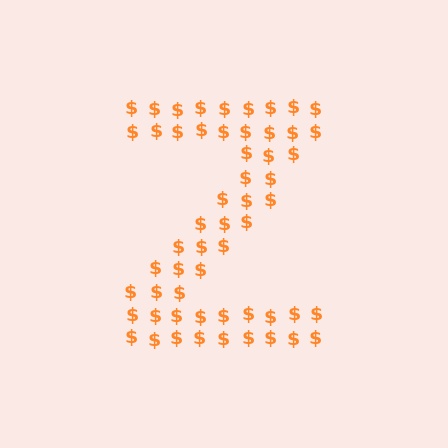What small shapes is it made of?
It is made of small dollar signs.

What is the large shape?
The large shape is the letter Z.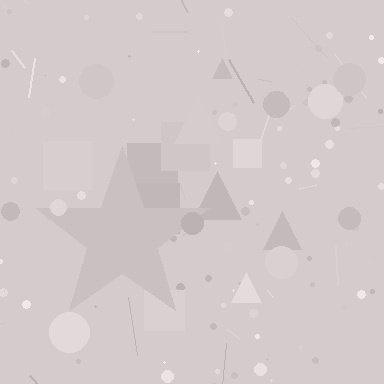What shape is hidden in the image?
A star is hidden in the image.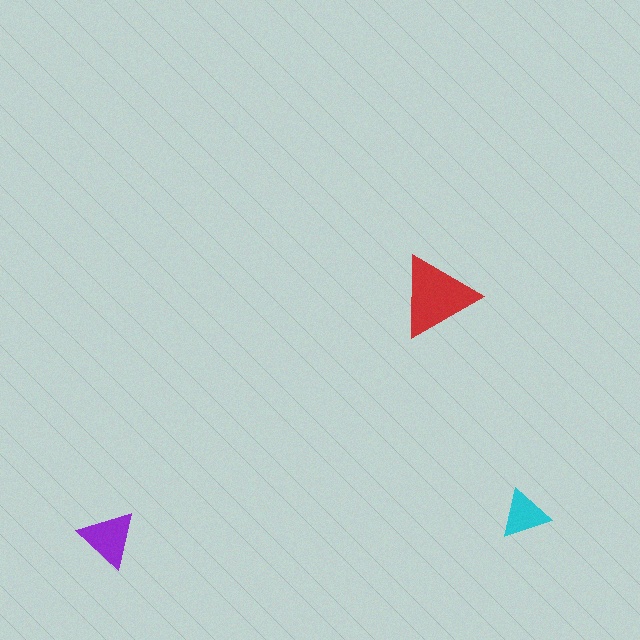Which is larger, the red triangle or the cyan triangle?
The red one.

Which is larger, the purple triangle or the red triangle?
The red one.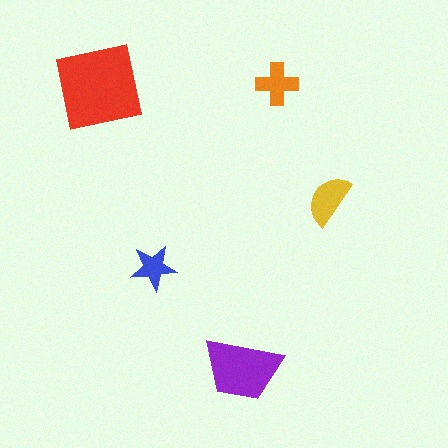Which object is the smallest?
The blue star.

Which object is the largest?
The red square.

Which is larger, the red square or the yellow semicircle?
The red square.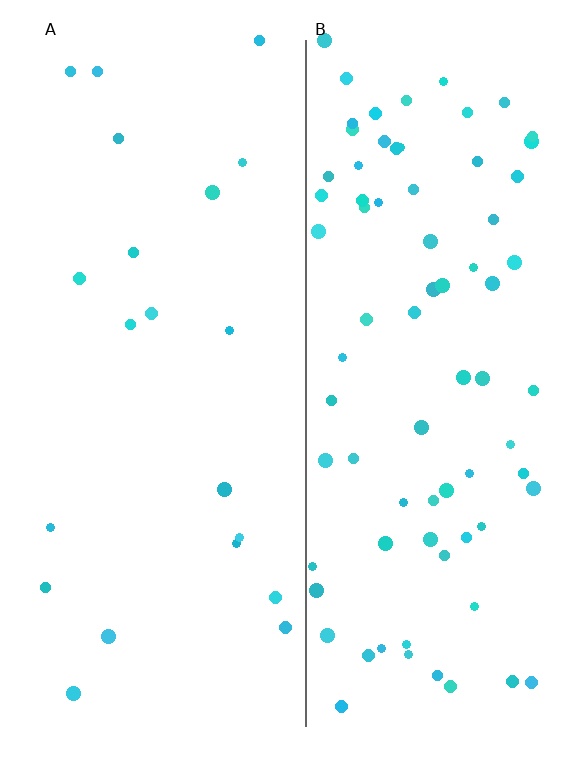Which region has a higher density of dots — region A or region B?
B (the right).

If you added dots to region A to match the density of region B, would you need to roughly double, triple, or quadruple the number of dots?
Approximately quadruple.